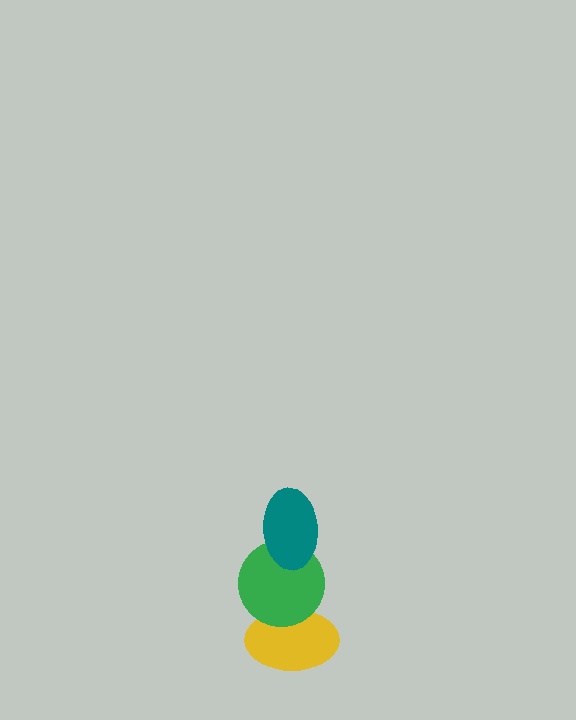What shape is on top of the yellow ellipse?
The green circle is on top of the yellow ellipse.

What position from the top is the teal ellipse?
The teal ellipse is 1st from the top.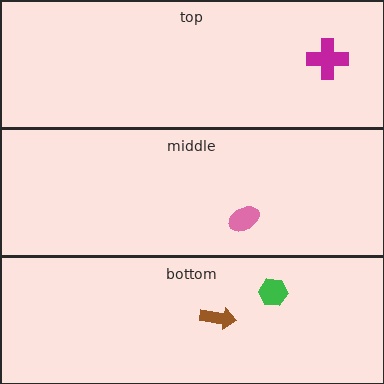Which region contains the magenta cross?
The top region.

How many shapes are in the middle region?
1.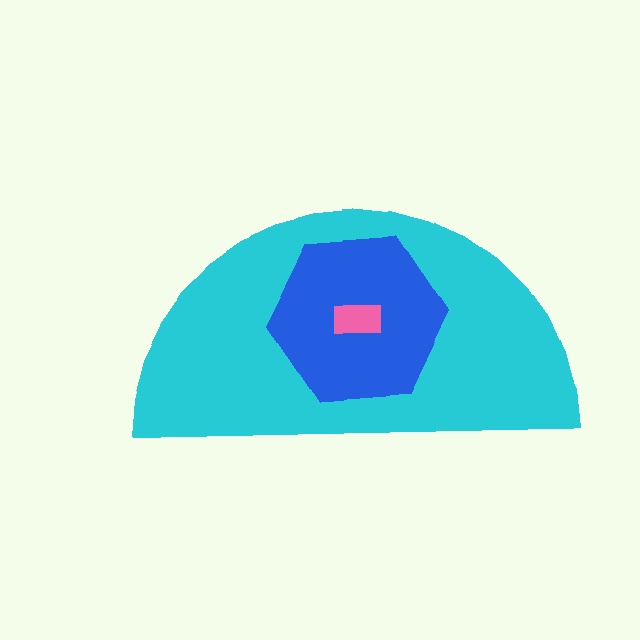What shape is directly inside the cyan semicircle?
The blue hexagon.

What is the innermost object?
The pink rectangle.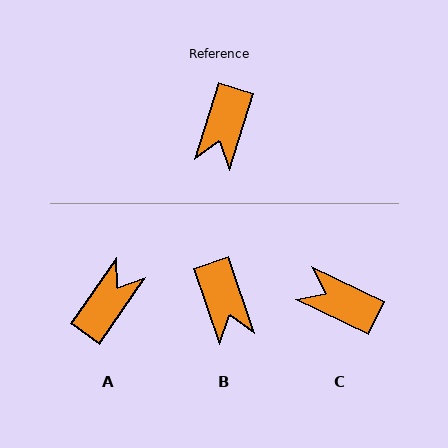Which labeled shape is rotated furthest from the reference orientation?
A, about 163 degrees away.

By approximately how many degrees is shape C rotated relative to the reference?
Approximately 98 degrees clockwise.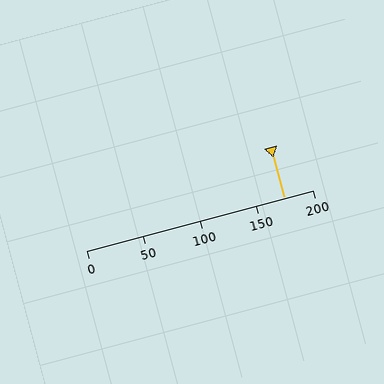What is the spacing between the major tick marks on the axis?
The major ticks are spaced 50 apart.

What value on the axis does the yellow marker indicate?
The marker indicates approximately 175.